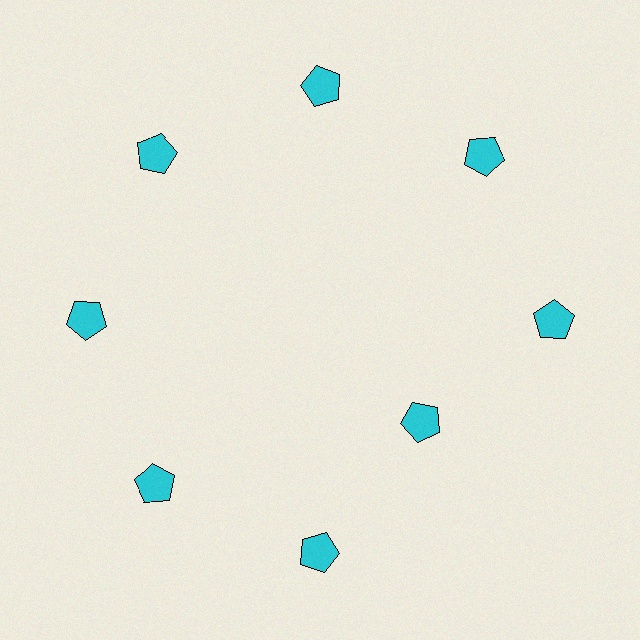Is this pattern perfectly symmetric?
No. The 8 cyan pentagons are arranged in a ring, but one element near the 4 o'clock position is pulled inward toward the center, breaking the 8-fold rotational symmetry.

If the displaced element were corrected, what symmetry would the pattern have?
It would have 8-fold rotational symmetry — the pattern would map onto itself every 45 degrees.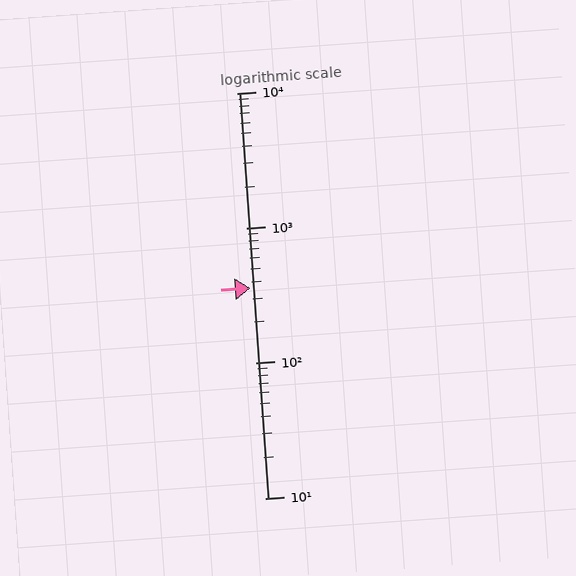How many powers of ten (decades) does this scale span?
The scale spans 3 decades, from 10 to 10000.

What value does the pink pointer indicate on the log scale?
The pointer indicates approximately 360.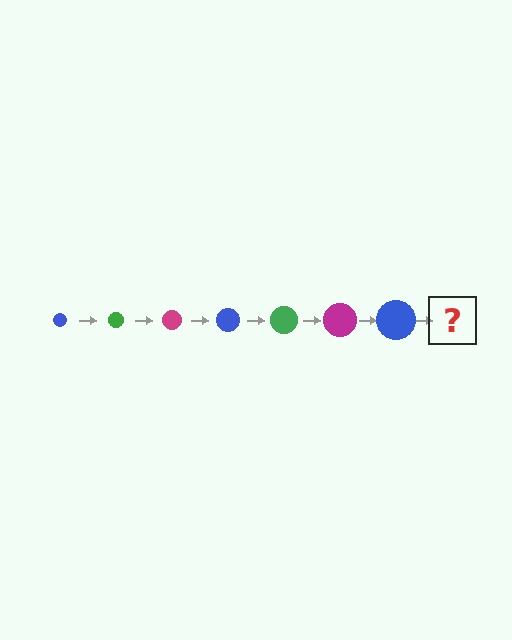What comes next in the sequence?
The next element should be a green circle, larger than the previous one.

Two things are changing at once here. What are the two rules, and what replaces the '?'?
The two rules are that the circle grows larger each step and the color cycles through blue, green, and magenta. The '?' should be a green circle, larger than the previous one.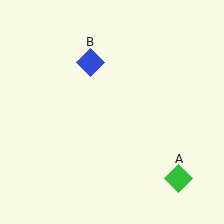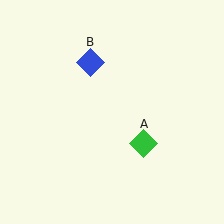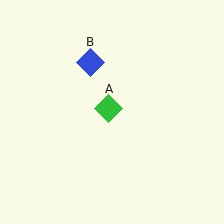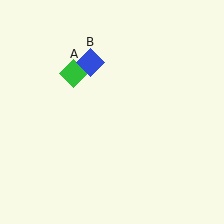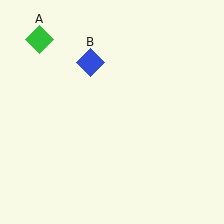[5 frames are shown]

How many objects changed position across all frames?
1 object changed position: green diamond (object A).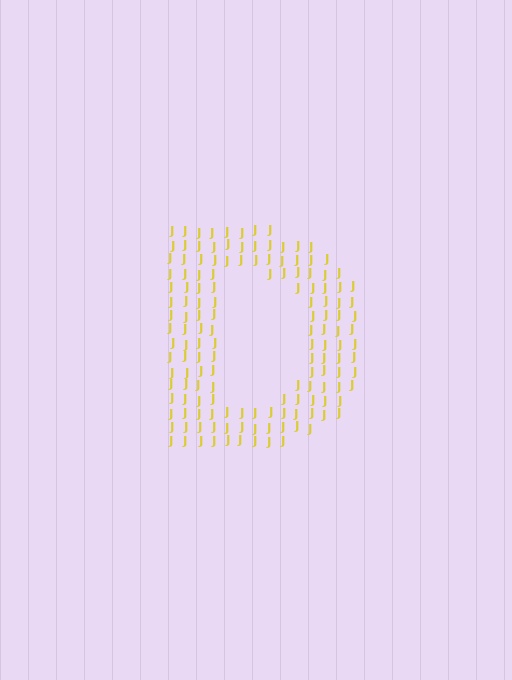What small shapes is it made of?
It is made of small letter J's.